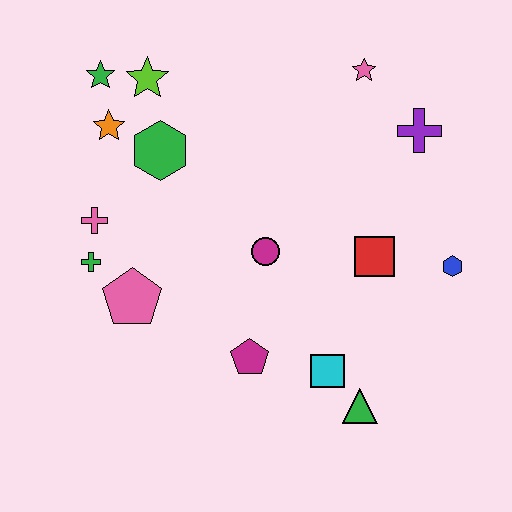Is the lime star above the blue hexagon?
Yes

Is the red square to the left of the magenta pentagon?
No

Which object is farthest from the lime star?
The green triangle is farthest from the lime star.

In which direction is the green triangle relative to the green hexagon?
The green triangle is below the green hexagon.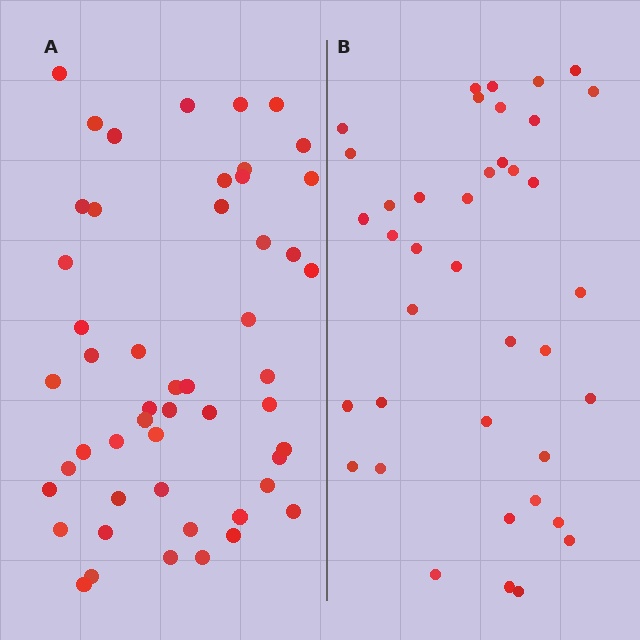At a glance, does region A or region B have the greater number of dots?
Region A (the left region) has more dots.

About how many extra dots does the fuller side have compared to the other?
Region A has roughly 12 or so more dots than region B.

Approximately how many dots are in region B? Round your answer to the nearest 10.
About 40 dots. (The exact count is 39, which rounds to 40.)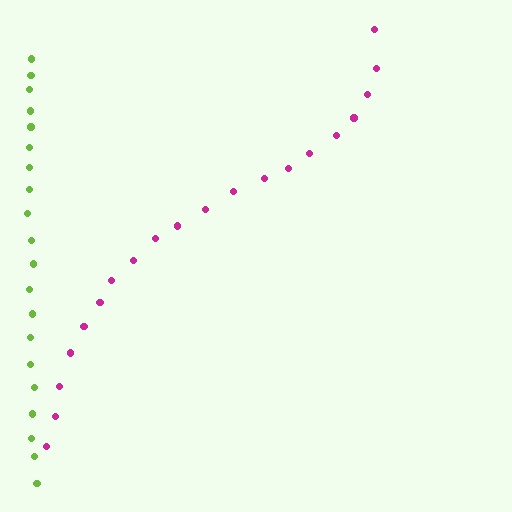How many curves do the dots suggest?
There are 2 distinct paths.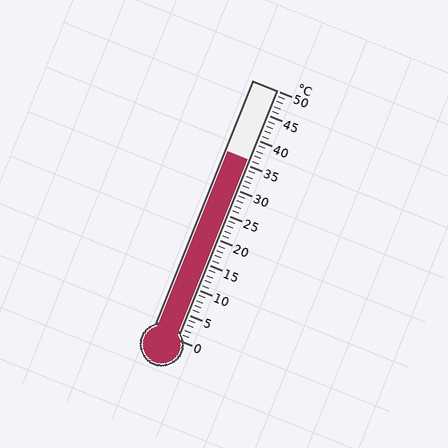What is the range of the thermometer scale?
The thermometer scale ranges from 0°C to 50°C.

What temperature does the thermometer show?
The thermometer shows approximately 36°C.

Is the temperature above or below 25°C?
The temperature is above 25°C.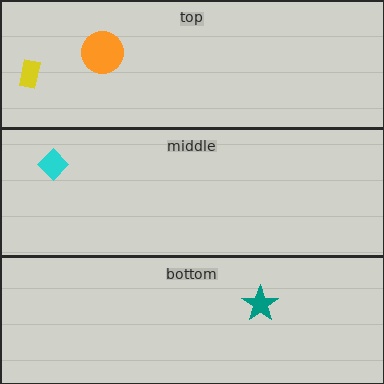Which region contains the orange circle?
The top region.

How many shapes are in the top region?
2.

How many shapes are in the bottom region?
1.